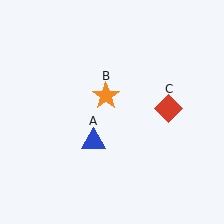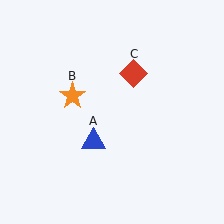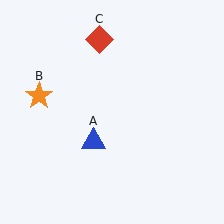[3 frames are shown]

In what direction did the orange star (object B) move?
The orange star (object B) moved left.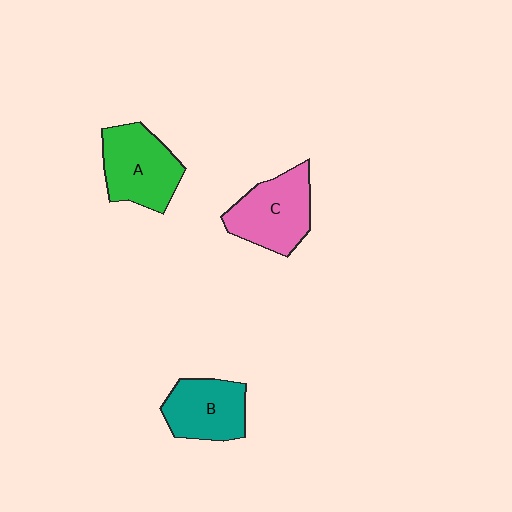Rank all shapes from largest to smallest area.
From largest to smallest: A (green), C (pink), B (teal).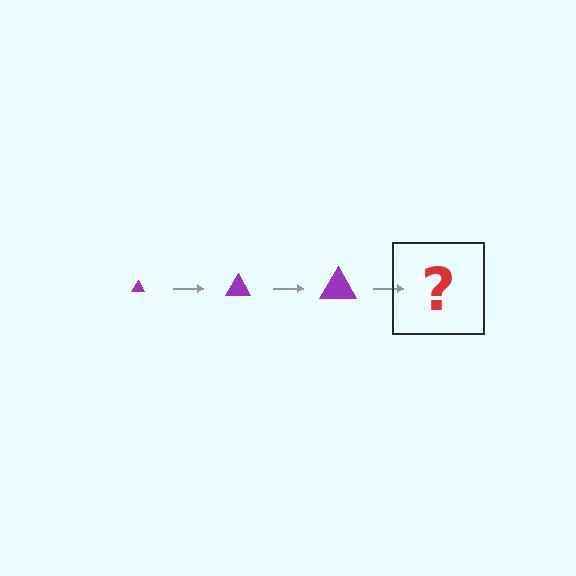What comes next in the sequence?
The next element should be a purple triangle, larger than the previous one.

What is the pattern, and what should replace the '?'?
The pattern is that the triangle gets progressively larger each step. The '?' should be a purple triangle, larger than the previous one.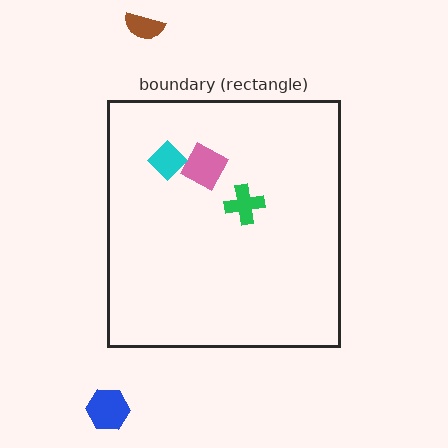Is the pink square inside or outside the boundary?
Inside.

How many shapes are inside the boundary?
3 inside, 2 outside.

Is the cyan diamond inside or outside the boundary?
Inside.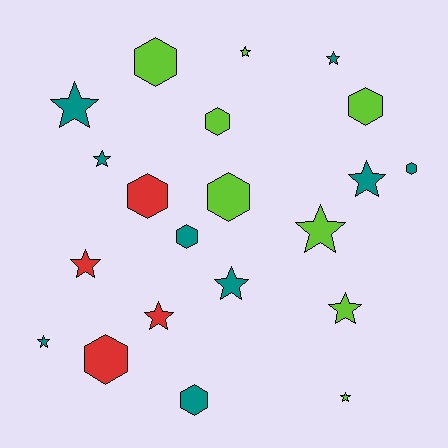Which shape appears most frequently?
Star, with 12 objects.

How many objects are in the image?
There are 21 objects.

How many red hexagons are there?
There are 2 red hexagons.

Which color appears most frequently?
Teal, with 9 objects.